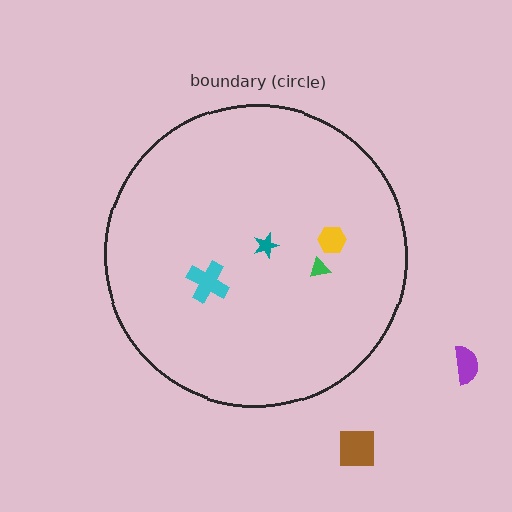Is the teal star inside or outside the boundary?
Inside.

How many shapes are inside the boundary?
4 inside, 2 outside.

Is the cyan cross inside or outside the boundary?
Inside.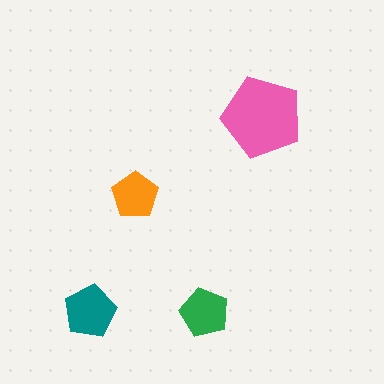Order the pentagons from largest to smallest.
the pink one, the teal one, the green one, the orange one.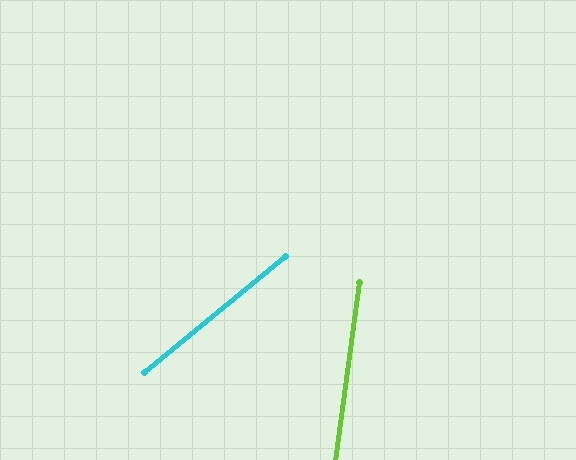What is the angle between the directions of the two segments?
Approximately 43 degrees.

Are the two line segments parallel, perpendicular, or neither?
Neither parallel nor perpendicular — they differ by about 43°.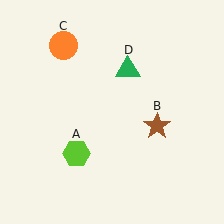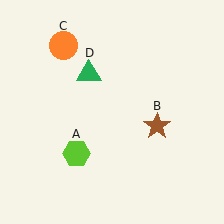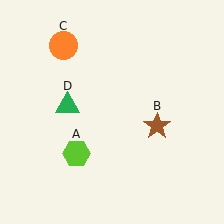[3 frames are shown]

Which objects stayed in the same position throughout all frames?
Lime hexagon (object A) and brown star (object B) and orange circle (object C) remained stationary.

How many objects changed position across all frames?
1 object changed position: green triangle (object D).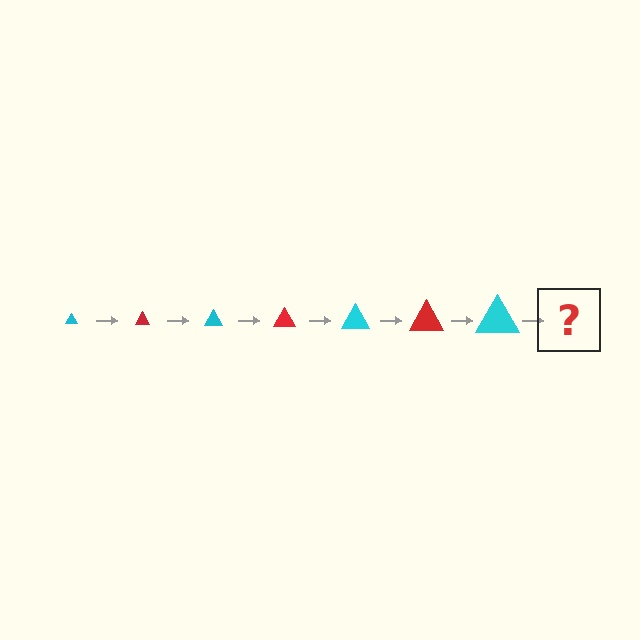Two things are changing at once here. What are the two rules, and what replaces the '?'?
The two rules are that the triangle grows larger each step and the color cycles through cyan and red. The '?' should be a red triangle, larger than the previous one.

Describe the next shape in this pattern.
It should be a red triangle, larger than the previous one.